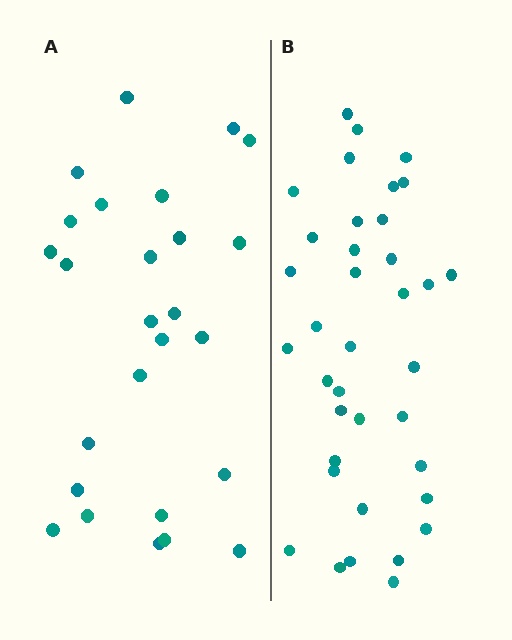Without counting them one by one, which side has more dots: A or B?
Region B (the right region) has more dots.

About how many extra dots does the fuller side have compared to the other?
Region B has roughly 12 or so more dots than region A.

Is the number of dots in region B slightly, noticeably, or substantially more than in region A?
Region B has noticeably more, but not dramatically so. The ratio is roughly 1.4 to 1.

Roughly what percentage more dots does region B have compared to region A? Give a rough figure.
About 40% more.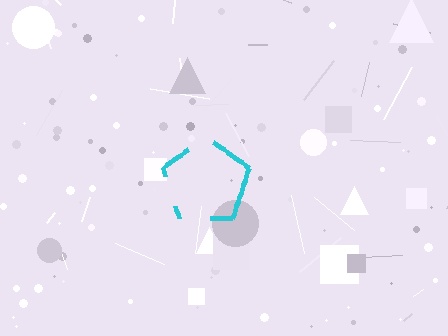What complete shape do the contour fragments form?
The contour fragments form a pentagon.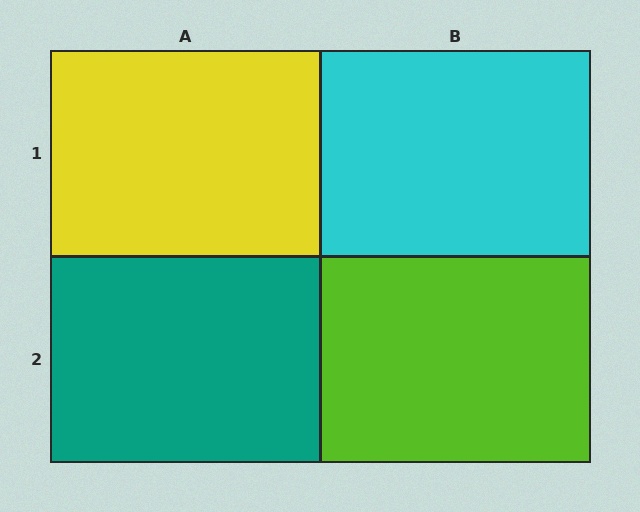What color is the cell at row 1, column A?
Yellow.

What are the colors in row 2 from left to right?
Teal, lime.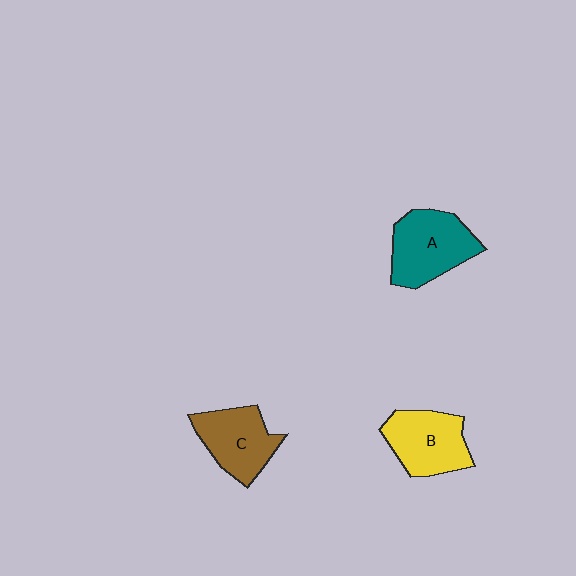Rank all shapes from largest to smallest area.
From largest to smallest: A (teal), B (yellow), C (brown).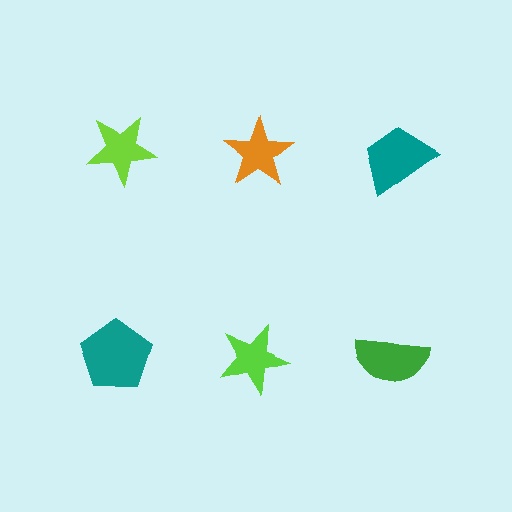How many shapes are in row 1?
3 shapes.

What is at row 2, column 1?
A teal pentagon.